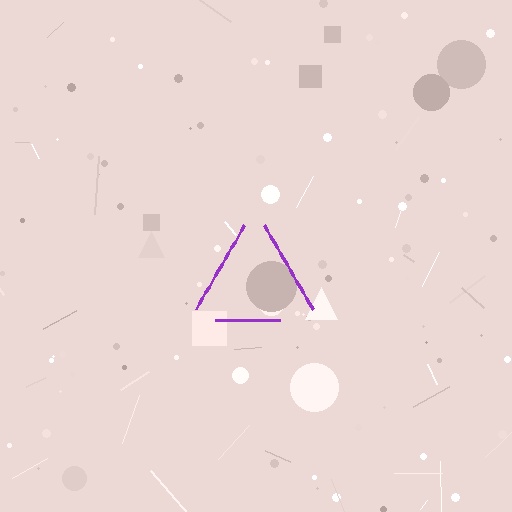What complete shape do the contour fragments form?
The contour fragments form a triangle.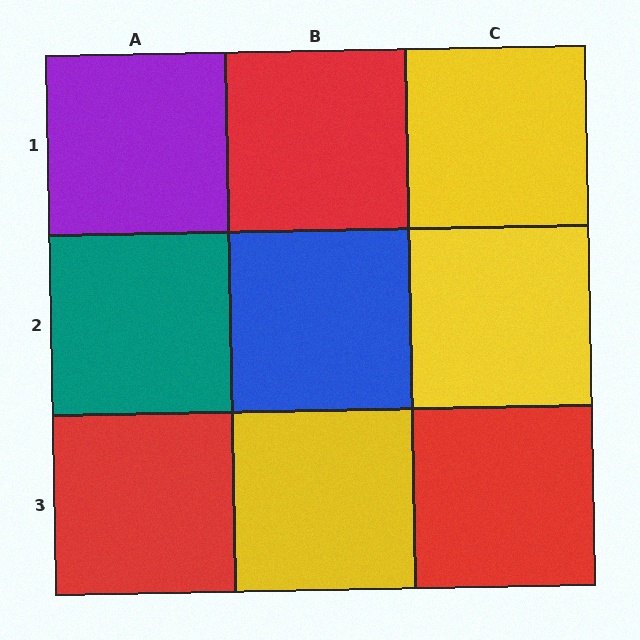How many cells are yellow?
3 cells are yellow.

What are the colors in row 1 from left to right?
Purple, red, yellow.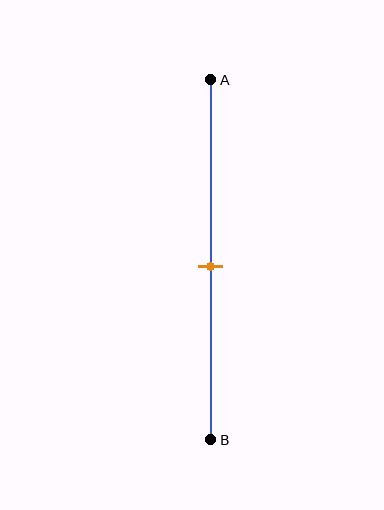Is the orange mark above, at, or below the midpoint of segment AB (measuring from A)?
The orange mark is approximately at the midpoint of segment AB.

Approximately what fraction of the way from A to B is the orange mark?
The orange mark is approximately 50% of the way from A to B.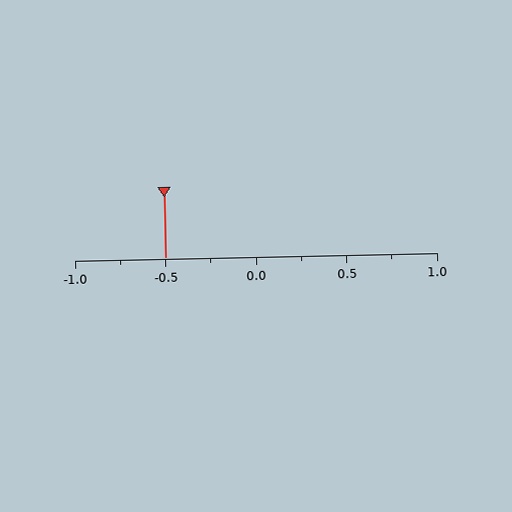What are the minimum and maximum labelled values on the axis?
The axis runs from -1.0 to 1.0.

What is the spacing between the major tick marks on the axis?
The major ticks are spaced 0.5 apart.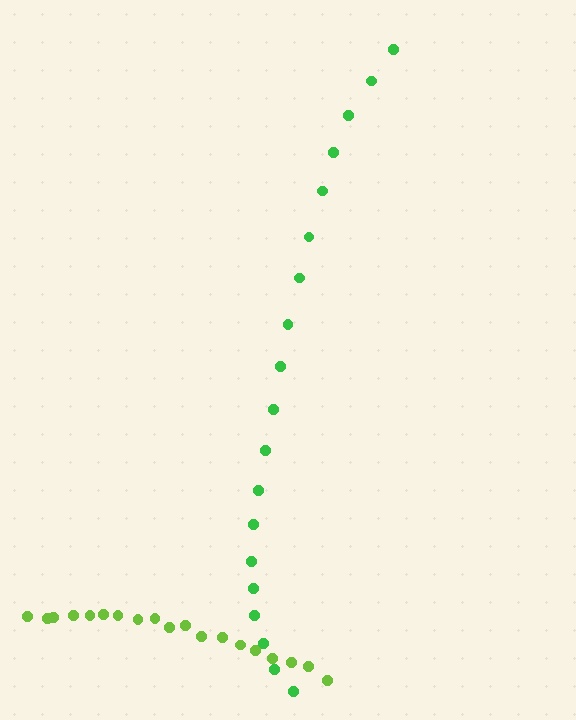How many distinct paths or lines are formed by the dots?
There are 2 distinct paths.